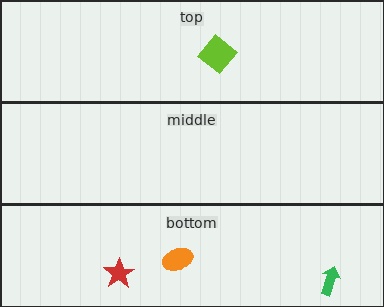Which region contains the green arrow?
The bottom region.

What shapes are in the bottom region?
The green arrow, the red star, the orange ellipse.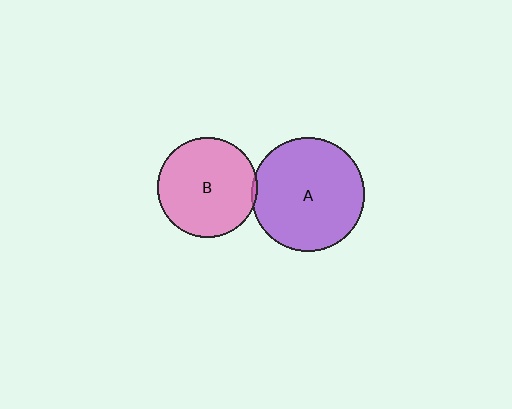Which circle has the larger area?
Circle A (purple).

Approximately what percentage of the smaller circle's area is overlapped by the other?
Approximately 5%.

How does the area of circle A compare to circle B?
Approximately 1.3 times.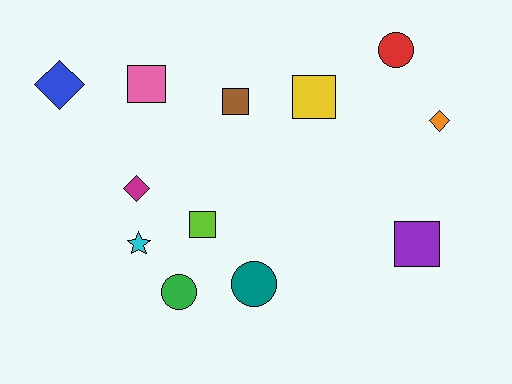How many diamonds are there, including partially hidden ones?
There are 3 diamonds.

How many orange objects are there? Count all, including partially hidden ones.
There is 1 orange object.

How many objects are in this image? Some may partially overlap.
There are 12 objects.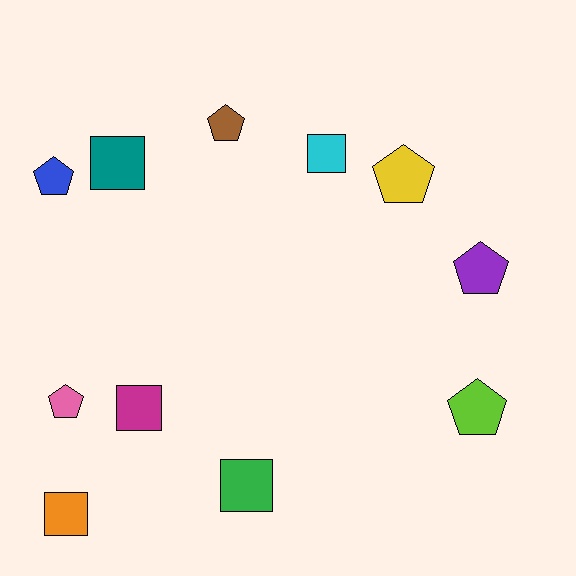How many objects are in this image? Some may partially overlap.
There are 11 objects.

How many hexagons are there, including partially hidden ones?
There are no hexagons.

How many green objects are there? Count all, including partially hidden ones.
There is 1 green object.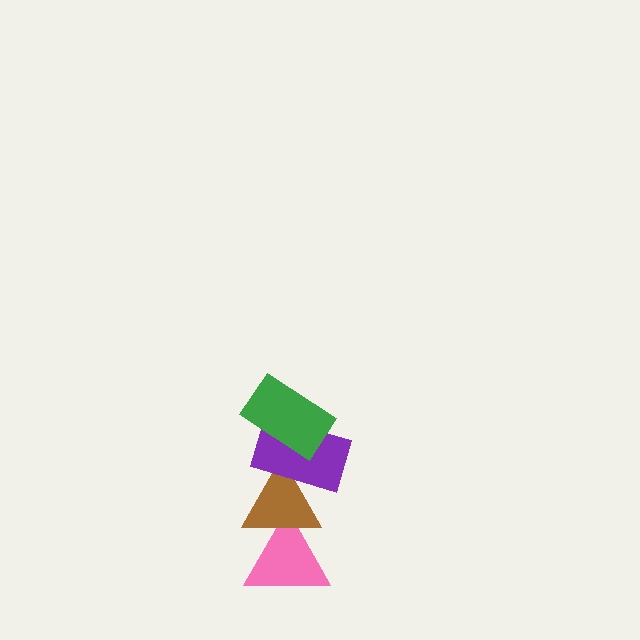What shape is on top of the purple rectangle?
The green rectangle is on top of the purple rectangle.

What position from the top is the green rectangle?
The green rectangle is 1st from the top.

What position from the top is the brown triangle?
The brown triangle is 3rd from the top.